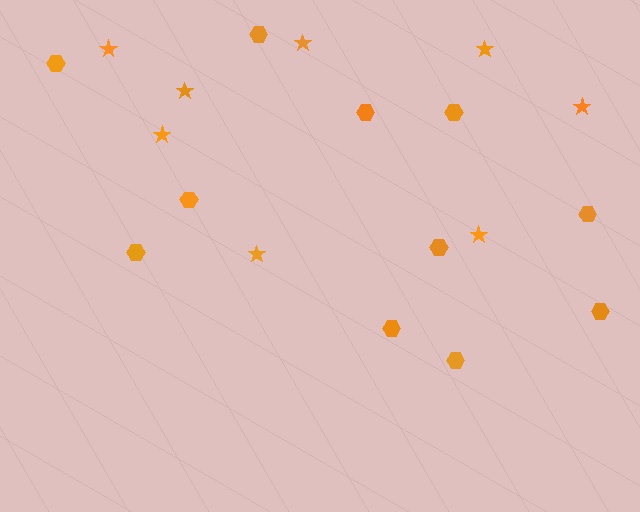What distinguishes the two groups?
There are 2 groups: one group of stars (8) and one group of hexagons (11).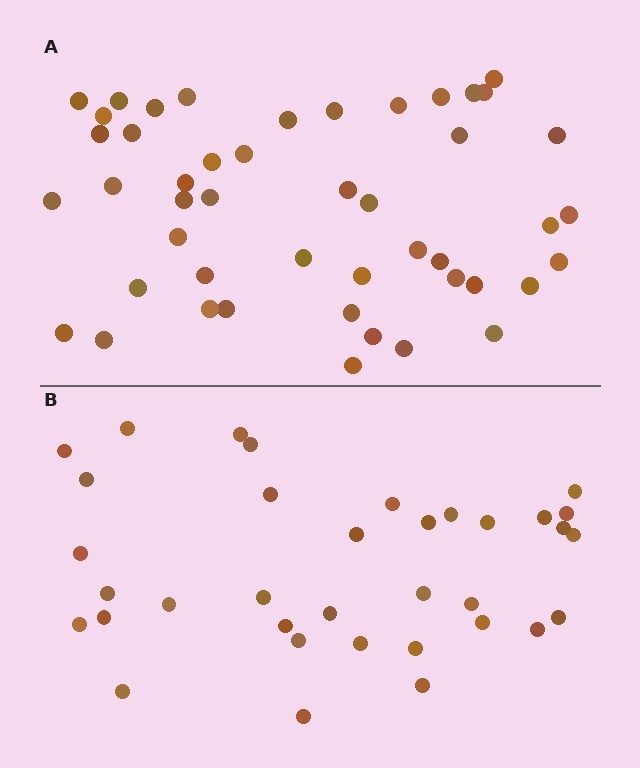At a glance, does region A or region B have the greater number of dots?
Region A (the top region) has more dots.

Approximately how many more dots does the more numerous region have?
Region A has roughly 12 or so more dots than region B.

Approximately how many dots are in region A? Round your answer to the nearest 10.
About 50 dots. (The exact count is 47, which rounds to 50.)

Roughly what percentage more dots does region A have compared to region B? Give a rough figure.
About 35% more.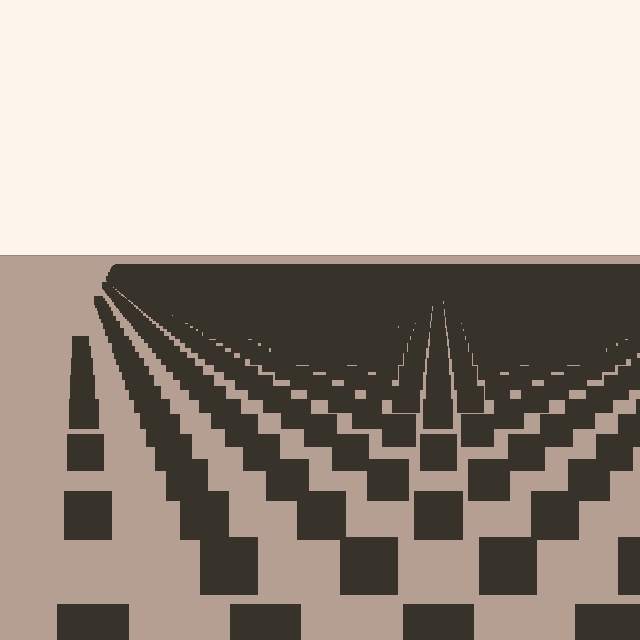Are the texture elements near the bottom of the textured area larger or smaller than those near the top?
Larger. Near the bottom, elements are closer to the viewer and appear at a bigger on-screen size.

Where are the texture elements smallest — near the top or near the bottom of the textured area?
Near the top.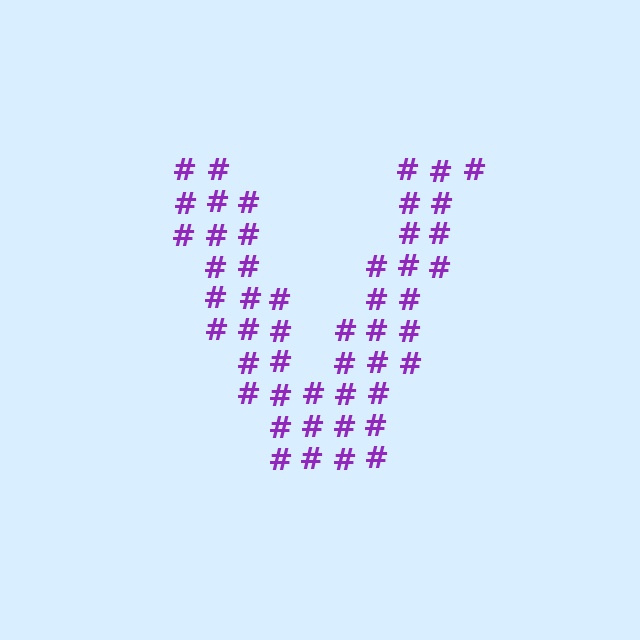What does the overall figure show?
The overall figure shows the letter V.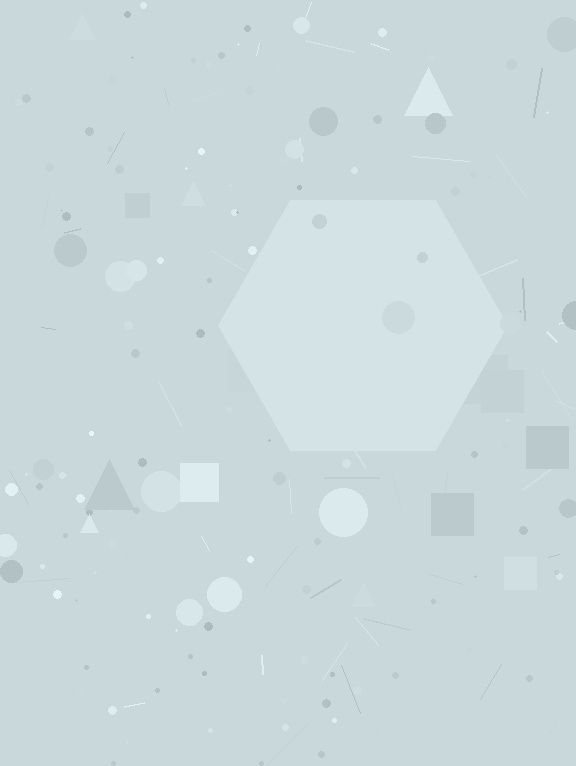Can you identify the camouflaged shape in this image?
The camouflaged shape is a hexagon.